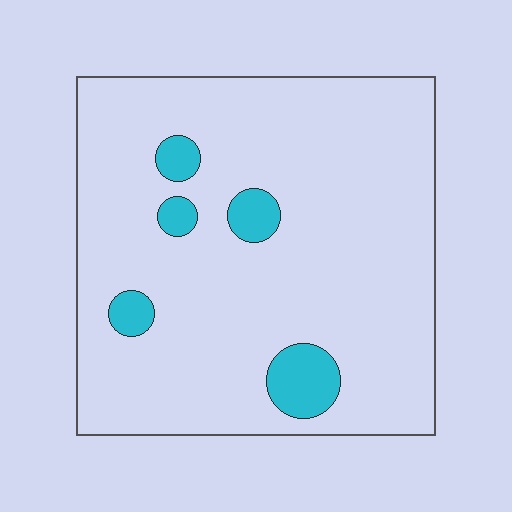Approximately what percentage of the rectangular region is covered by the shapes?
Approximately 10%.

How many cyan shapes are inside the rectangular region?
5.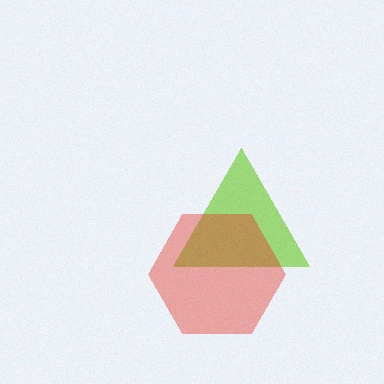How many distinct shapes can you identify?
There are 2 distinct shapes: a lime triangle, a red hexagon.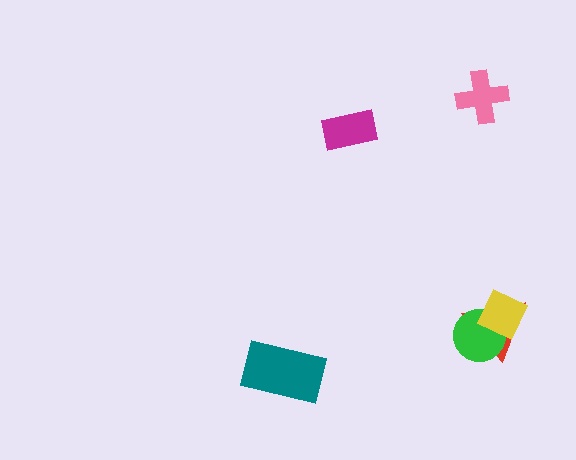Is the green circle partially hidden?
Yes, it is partially covered by another shape.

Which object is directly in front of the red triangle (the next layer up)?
The green circle is directly in front of the red triangle.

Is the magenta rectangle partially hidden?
No, no other shape covers it.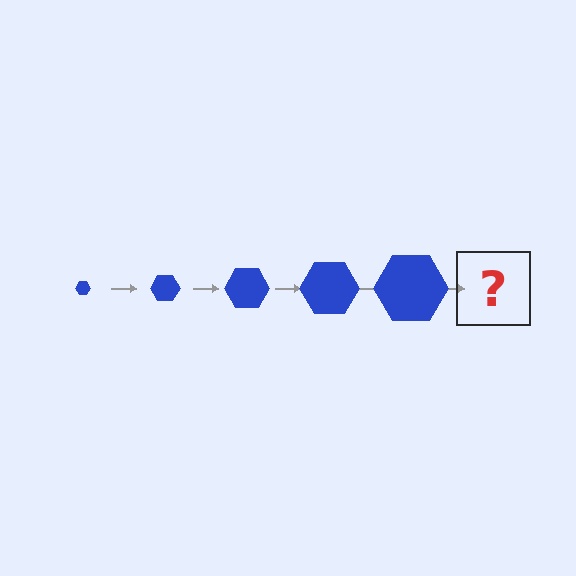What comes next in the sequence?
The next element should be a blue hexagon, larger than the previous one.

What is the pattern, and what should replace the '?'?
The pattern is that the hexagon gets progressively larger each step. The '?' should be a blue hexagon, larger than the previous one.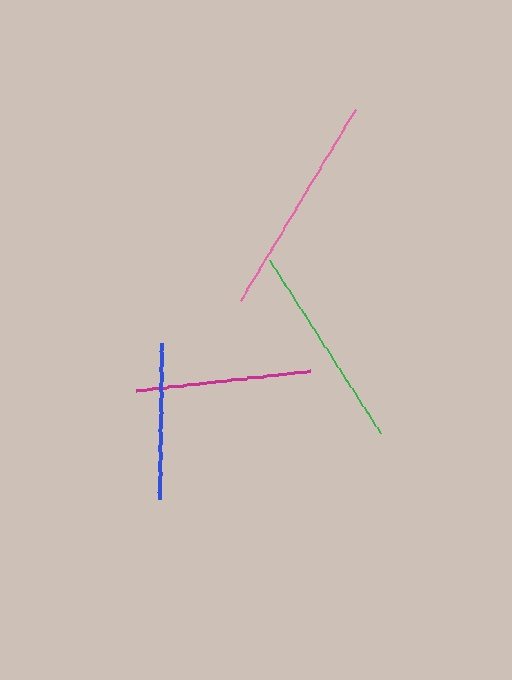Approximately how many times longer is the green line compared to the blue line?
The green line is approximately 1.3 times the length of the blue line.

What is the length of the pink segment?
The pink segment is approximately 223 pixels long.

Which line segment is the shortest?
The blue line is the shortest at approximately 156 pixels.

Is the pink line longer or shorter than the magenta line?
The pink line is longer than the magenta line.